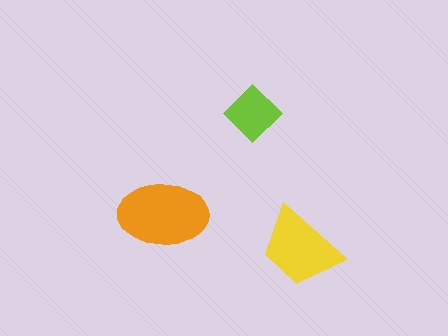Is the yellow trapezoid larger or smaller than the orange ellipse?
Smaller.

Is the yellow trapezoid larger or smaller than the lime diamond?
Larger.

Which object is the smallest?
The lime diamond.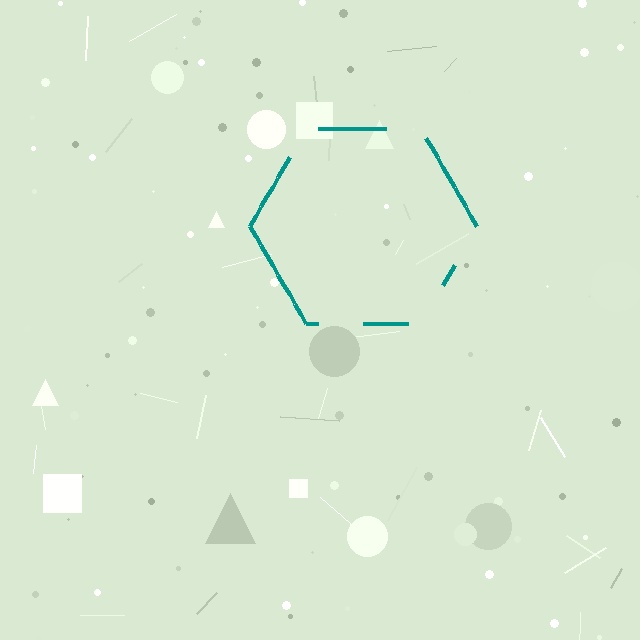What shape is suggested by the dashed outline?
The dashed outline suggests a hexagon.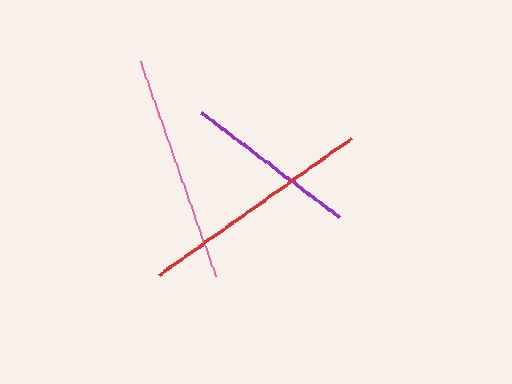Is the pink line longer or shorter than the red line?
The red line is longer than the pink line.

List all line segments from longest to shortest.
From longest to shortest: red, pink, purple.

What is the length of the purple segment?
The purple segment is approximately 173 pixels long.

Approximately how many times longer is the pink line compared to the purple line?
The pink line is approximately 1.3 times the length of the purple line.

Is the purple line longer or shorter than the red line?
The red line is longer than the purple line.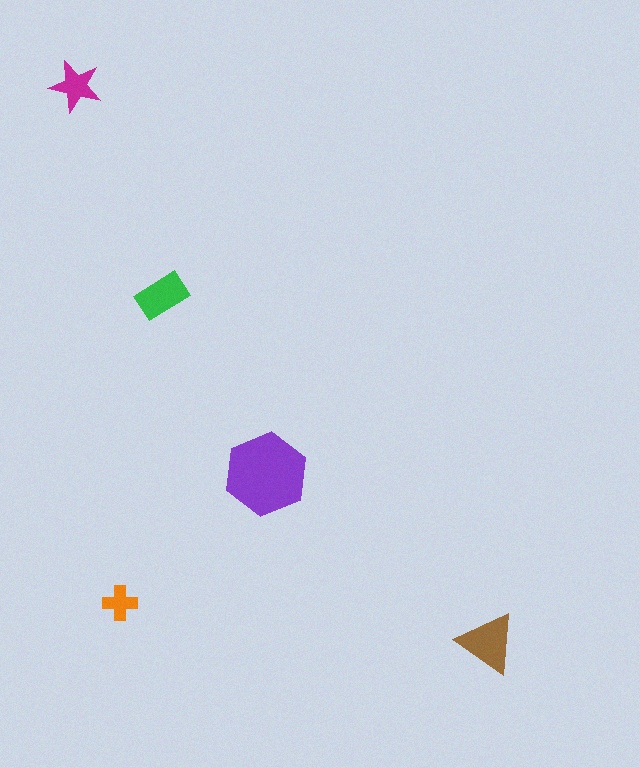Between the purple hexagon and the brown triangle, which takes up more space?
The purple hexagon.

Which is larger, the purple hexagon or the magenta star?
The purple hexagon.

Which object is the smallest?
The orange cross.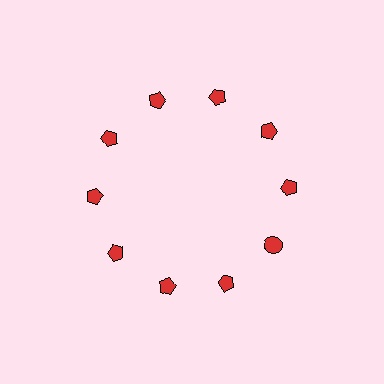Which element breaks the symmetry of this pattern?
The red circle at roughly the 4 o'clock position breaks the symmetry. All other shapes are red pentagons.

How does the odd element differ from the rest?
It has a different shape: circle instead of pentagon.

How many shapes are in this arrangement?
There are 10 shapes arranged in a ring pattern.